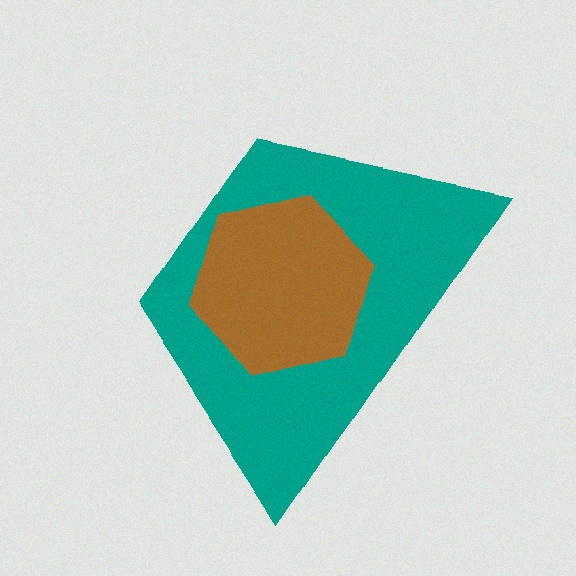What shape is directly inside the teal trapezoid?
The brown hexagon.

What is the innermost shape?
The brown hexagon.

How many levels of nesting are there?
2.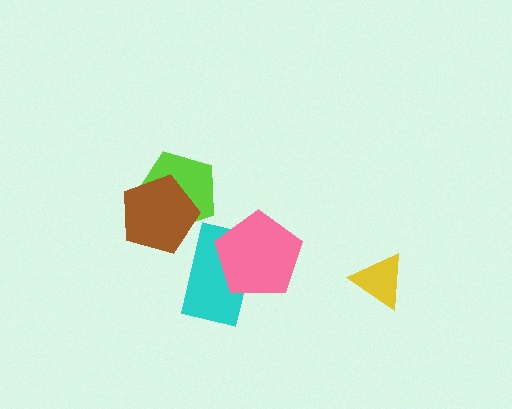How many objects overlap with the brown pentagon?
1 object overlaps with the brown pentagon.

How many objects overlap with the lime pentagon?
1 object overlaps with the lime pentagon.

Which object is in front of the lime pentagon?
The brown pentagon is in front of the lime pentagon.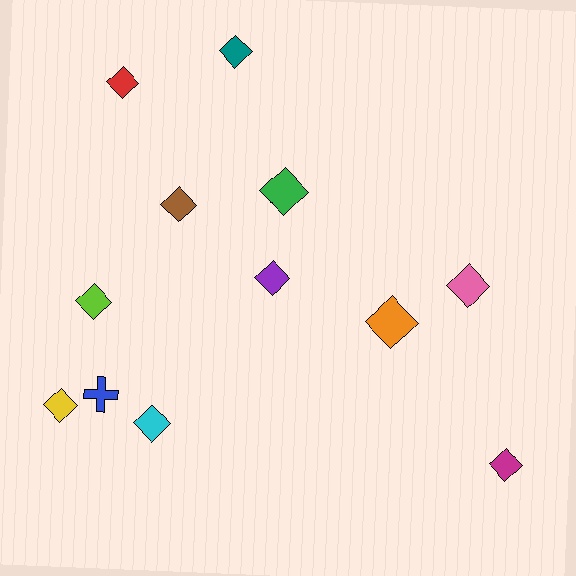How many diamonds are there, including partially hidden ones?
There are 11 diamonds.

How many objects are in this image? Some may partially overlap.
There are 12 objects.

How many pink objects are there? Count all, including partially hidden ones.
There is 1 pink object.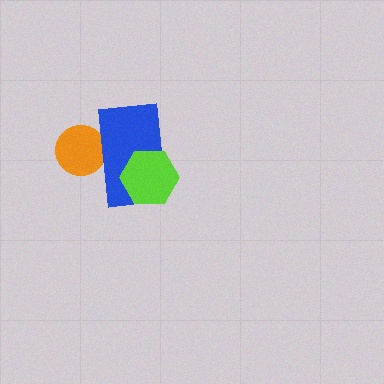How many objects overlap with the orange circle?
1 object overlaps with the orange circle.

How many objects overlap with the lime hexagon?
1 object overlaps with the lime hexagon.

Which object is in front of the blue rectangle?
The lime hexagon is in front of the blue rectangle.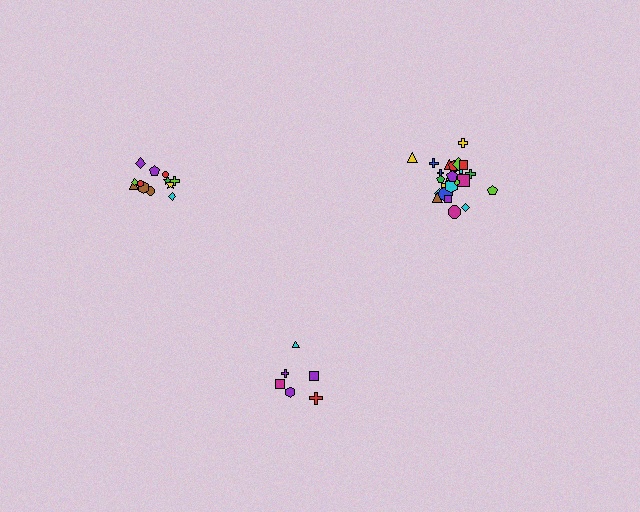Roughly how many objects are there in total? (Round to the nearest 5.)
Roughly 45 objects in total.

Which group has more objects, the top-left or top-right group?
The top-right group.